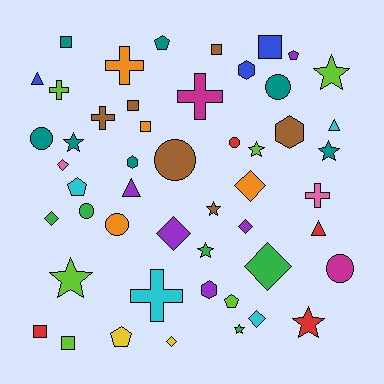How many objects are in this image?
There are 50 objects.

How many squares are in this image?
There are 7 squares.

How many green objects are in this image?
There are 5 green objects.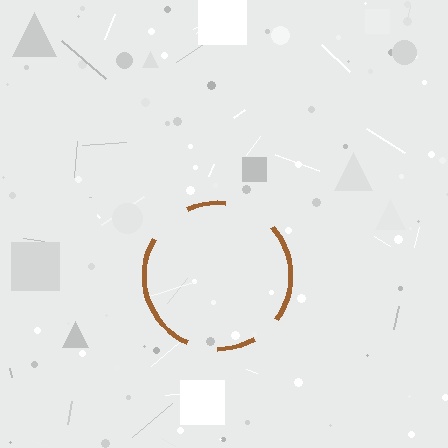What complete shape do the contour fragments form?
The contour fragments form a circle.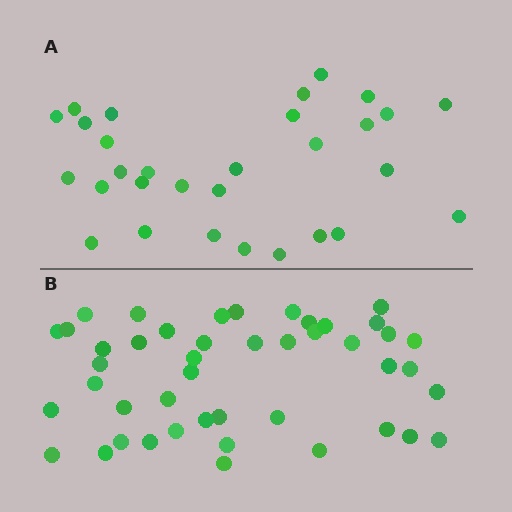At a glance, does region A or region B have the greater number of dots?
Region B (the bottom region) has more dots.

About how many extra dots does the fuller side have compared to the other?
Region B has approximately 15 more dots than region A.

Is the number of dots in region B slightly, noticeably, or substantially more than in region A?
Region B has substantially more. The ratio is roughly 1.5 to 1.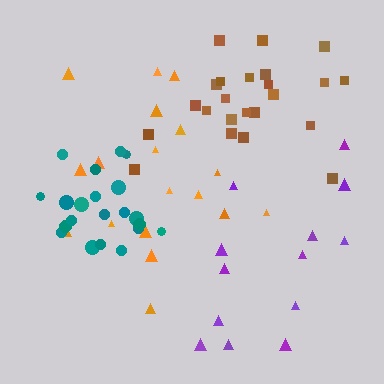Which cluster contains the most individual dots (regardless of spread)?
Brown (23).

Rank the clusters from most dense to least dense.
teal, brown, orange, purple.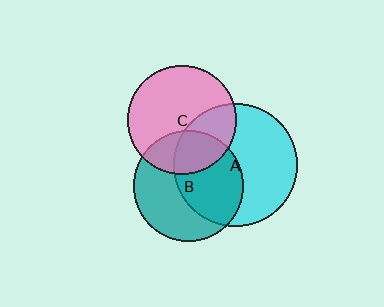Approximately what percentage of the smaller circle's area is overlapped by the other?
Approximately 30%.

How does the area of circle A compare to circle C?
Approximately 1.3 times.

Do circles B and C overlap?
Yes.